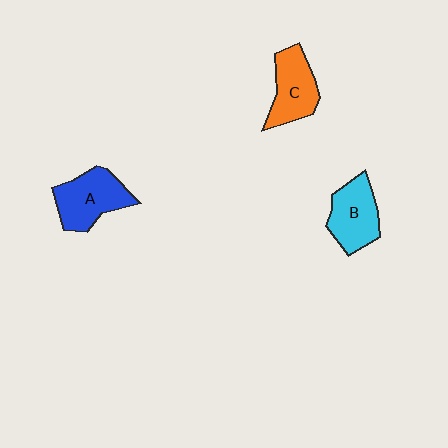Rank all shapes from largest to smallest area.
From largest to smallest: A (blue), B (cyan), C (orange).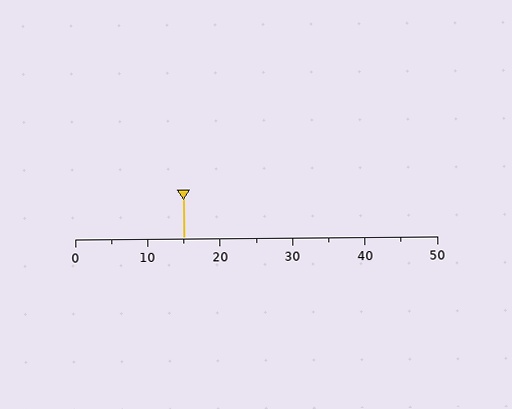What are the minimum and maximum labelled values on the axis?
The axis runs from 0 to 50.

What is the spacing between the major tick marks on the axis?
The major ticks are spaced 10 apart.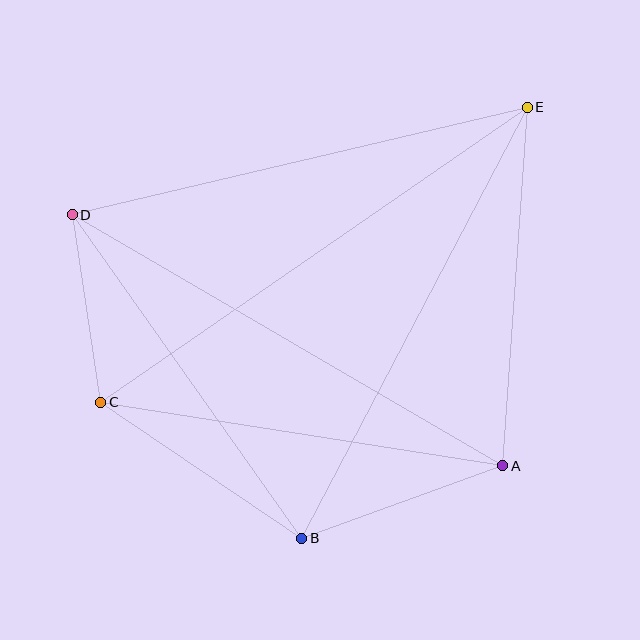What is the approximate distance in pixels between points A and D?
The distance between A and D is approximately 498 pixels.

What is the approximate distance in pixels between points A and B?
The distance between A and B is approximately 214 pixels.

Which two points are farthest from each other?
Points C and E are farthest from each other.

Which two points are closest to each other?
Points C and D are closest to each other.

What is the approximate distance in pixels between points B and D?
The distance between B and D is approximately 396 pixels.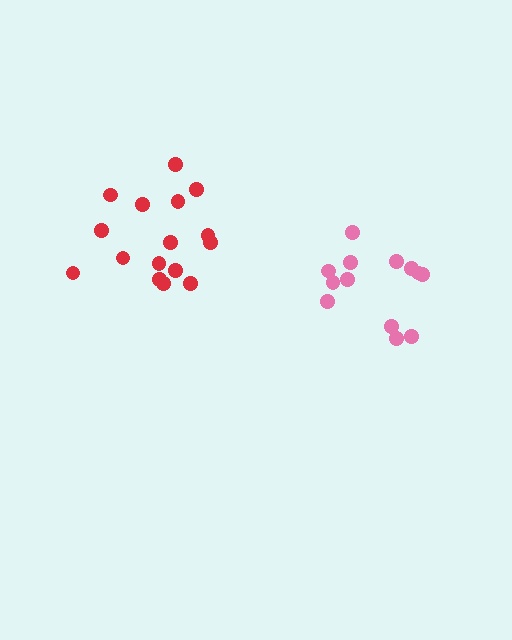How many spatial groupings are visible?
There are 2 spatial groupings.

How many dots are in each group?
Group 1: 13 dots, Group 2: 16 dots (29 total).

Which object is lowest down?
The pink cluster is bottommost.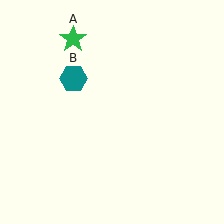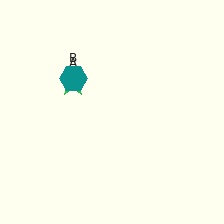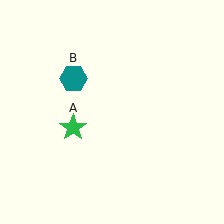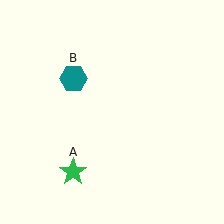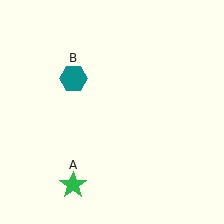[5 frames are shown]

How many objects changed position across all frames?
1 object changed position: green star (object A).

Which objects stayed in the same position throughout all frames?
Teal hexagon (object B) remained stationary.